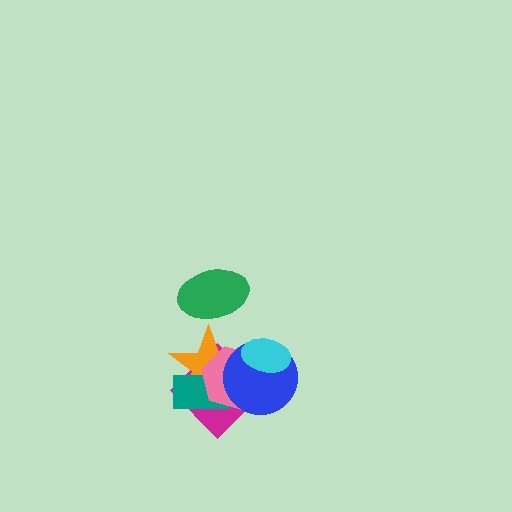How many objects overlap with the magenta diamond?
5 objects overlap with the magenta diamond.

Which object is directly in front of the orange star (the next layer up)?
The teal rectangle is directly in front of the orange star.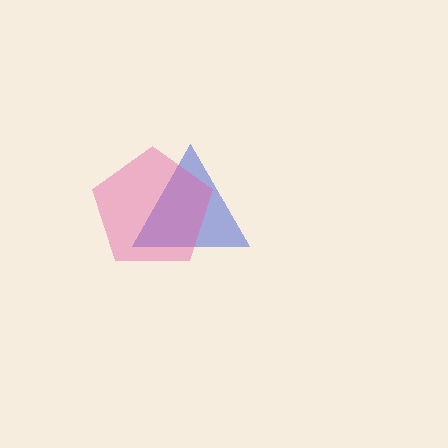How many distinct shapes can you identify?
There are 2 distinct shapes: a blue triangle, a pink pentagon.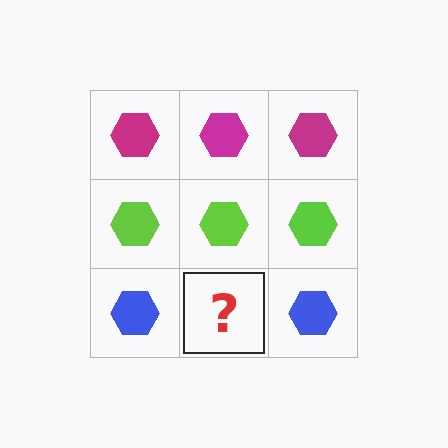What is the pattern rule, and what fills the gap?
The rule is that each row has a consistent color. The gap should be filled with a blue hexagon.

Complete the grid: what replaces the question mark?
The question mark should be replaced with a blue hexagon.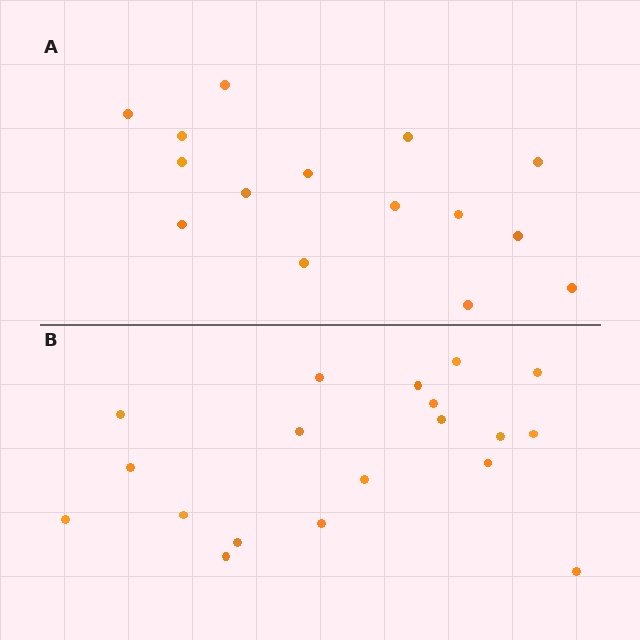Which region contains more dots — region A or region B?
Region B (the bottom region) has more dots.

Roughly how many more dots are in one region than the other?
Region B has about 4 more dots than region A.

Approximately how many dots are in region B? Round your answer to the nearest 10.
About 20 dots. (The exact count is 19, which rounds to 20.)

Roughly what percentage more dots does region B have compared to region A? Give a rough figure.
About 25% more.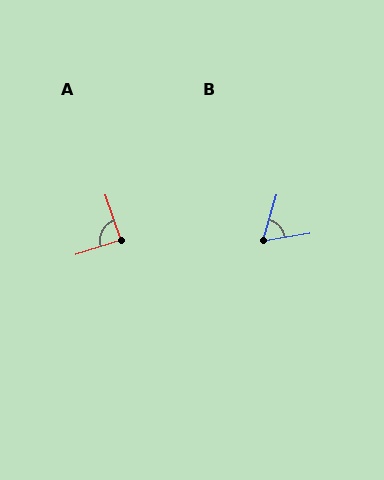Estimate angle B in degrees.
Approximately 64 degrees.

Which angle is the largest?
A, at approximately 89 degrees.